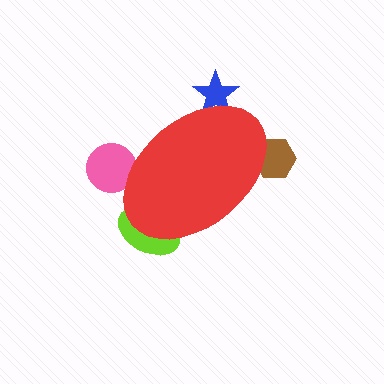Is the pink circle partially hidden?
Yes, the pink circle is partially hidden behind the red ellipse.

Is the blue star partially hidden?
Yes, the blue star is partially hidden behind the red ellipse.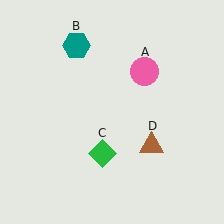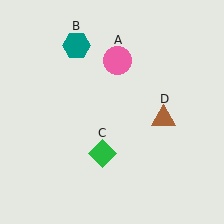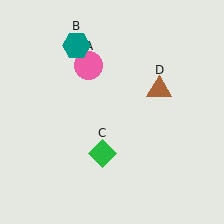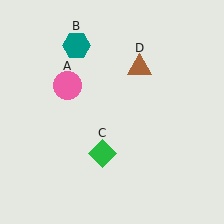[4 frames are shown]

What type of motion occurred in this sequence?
The pink circle (object A), brown triangle (object D) rotated counterclockwise around the center of the scene.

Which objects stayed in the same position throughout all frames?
Teal hexagon (object B) and green diamond (object C) remained stationary.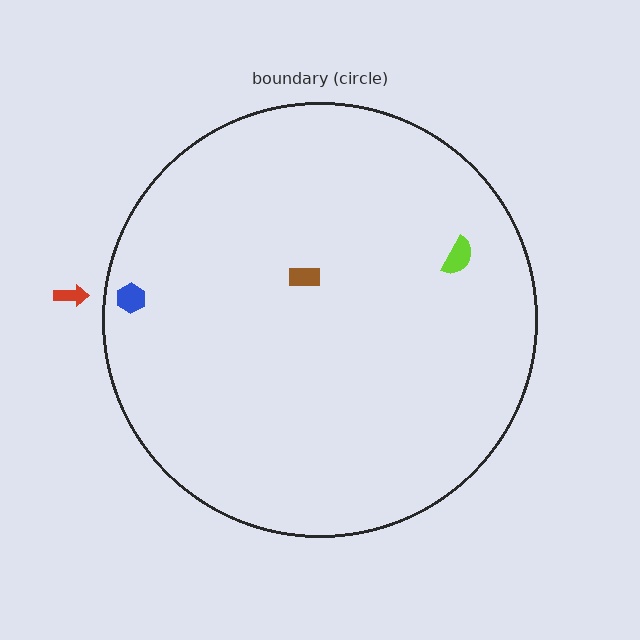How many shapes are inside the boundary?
3 inside, 1 outside.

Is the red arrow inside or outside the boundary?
Outside.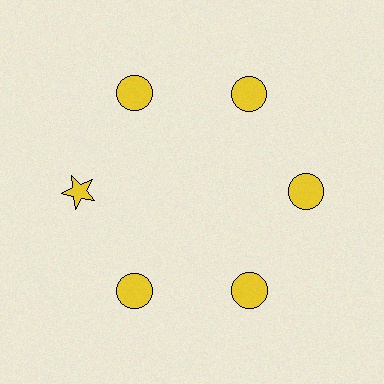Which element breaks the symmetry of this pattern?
The yellow star at roughly the 9 o'clock position breaks the symmetry. All other shapes are yellow circles.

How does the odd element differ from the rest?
It has a different shape: star instead of circle.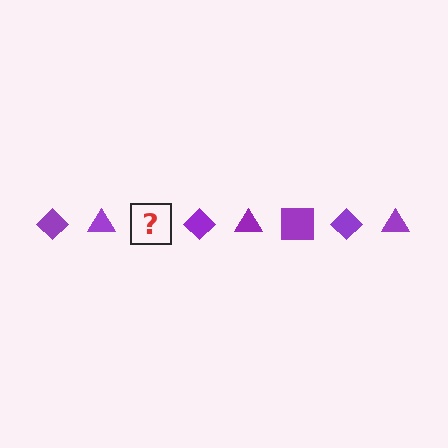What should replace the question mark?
The question mark should be replaced with a purple square.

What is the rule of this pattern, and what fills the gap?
The rule is that the pattern cycles through diamond, triangle, square shapes in purple. The gap should be filled with a purple square.